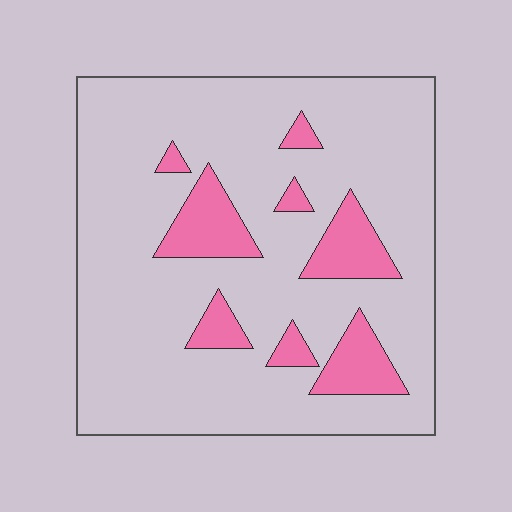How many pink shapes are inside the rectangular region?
8.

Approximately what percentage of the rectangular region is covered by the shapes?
Approximately 15%.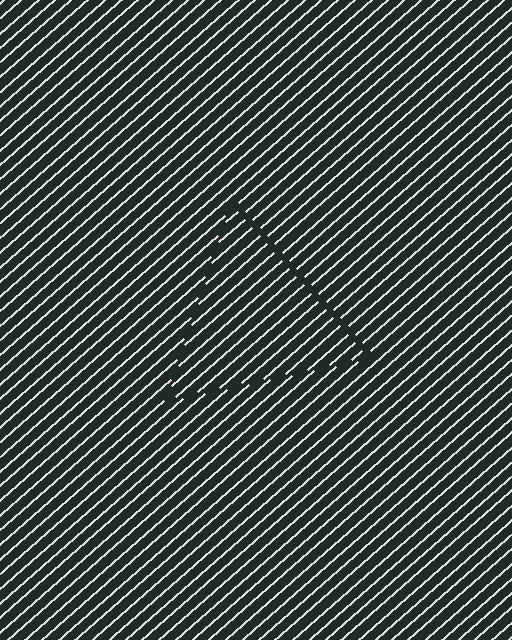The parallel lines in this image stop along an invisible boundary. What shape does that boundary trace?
An illusory triangle. The interior of the shape contains the same grating, shifted by half a period — the contour is defined by the phase discontinuity where line-ends from the inner and outer gratings abut.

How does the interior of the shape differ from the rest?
The interior of the shape contains the same grating, shifted by half a period — the contour is defined by the phase discontinuity where line-ends from the inner and outer gratings abut.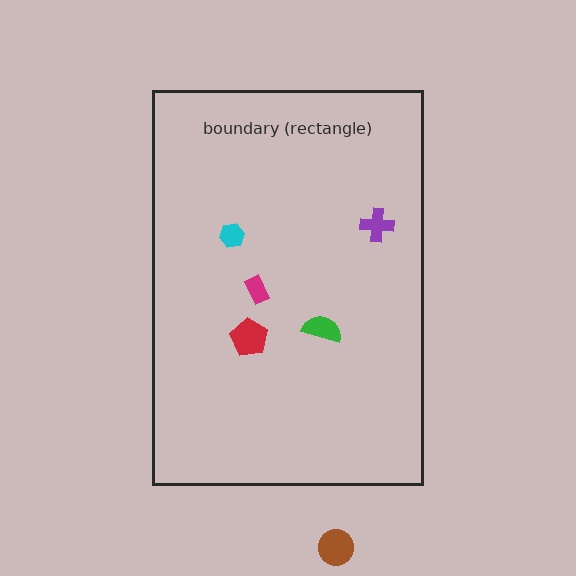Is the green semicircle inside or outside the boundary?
Inside.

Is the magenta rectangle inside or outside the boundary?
Inside.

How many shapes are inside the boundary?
5 inside, 1 outside.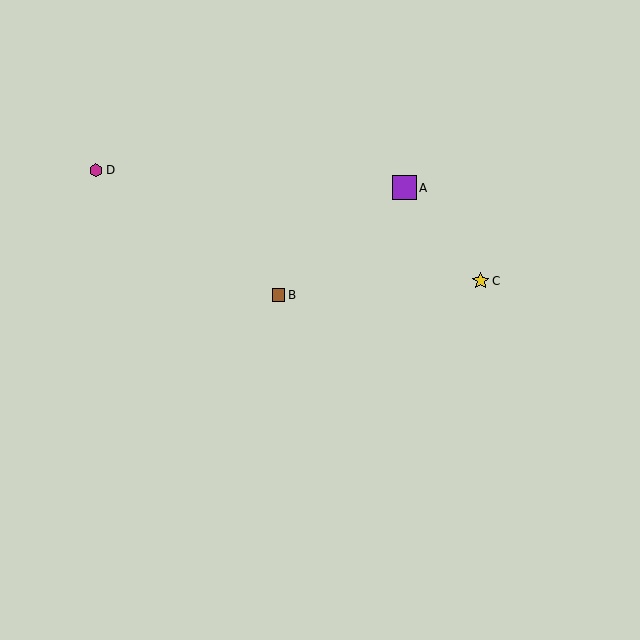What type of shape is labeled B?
Shape B is a brown square.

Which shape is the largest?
The purple square (labeled A) is the largest.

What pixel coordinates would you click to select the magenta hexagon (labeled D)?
Click at (96, 170) to select the magenta hexagon D.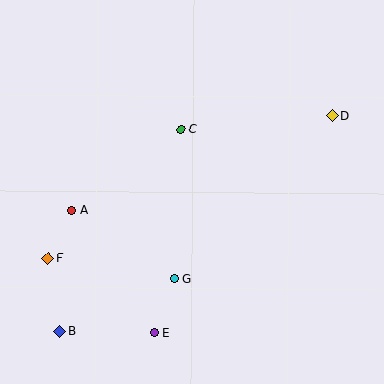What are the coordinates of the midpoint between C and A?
The midpoint between C and A is at (126, 170).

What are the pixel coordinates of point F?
Point F is at (48, 258).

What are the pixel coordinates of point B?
Point B is at (60, 331).